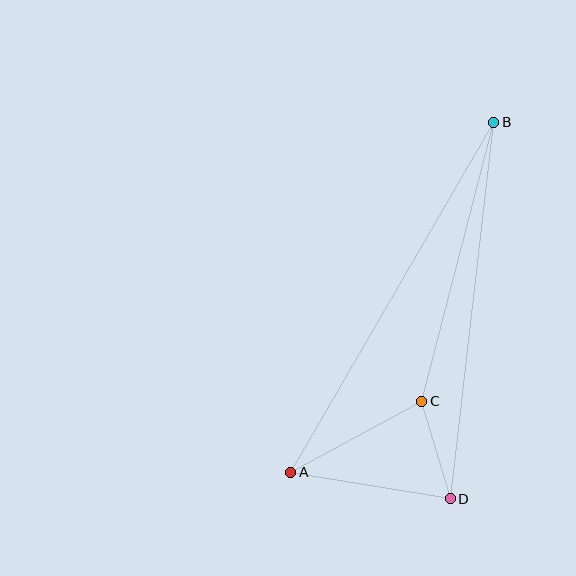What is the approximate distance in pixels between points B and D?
The distance between B and D is approximately 379 pixels.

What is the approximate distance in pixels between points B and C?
The distance between B and C is approximately 288 pixels.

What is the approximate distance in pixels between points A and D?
The distance between A and D is approximately 162 pixels.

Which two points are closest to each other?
Points C and D are closest to each other.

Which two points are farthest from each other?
Points A and B are farthest from each other.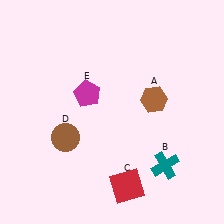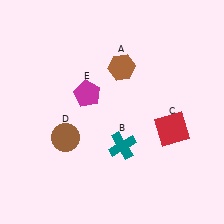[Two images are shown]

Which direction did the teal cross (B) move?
The teal cross (B) moved left.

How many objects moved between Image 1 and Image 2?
3 objects moved between the two images.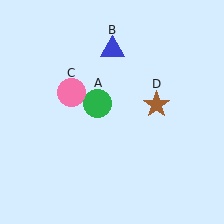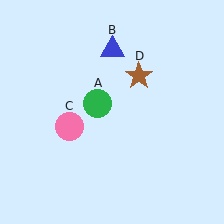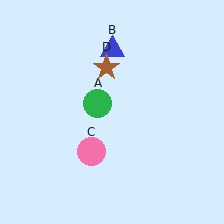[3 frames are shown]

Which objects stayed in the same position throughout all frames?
Green circle (object A) and blue triangle (object B) remained stationary.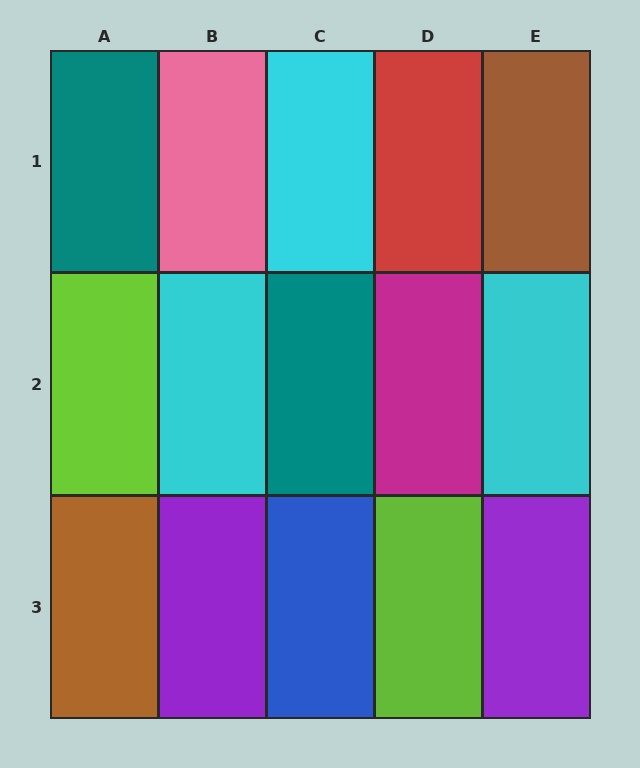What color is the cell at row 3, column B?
Purple.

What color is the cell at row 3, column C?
Blue.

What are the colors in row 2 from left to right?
Lime, cyan, teal, magenta, cyan.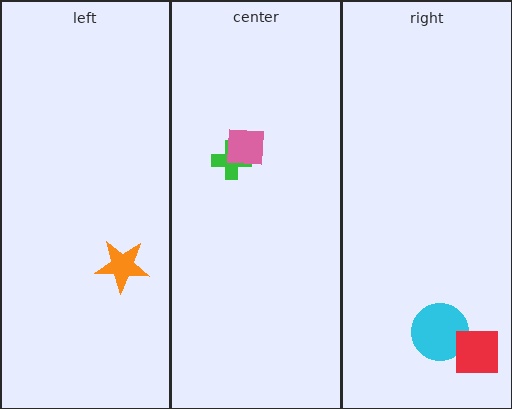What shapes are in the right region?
The cyan circle, the red square.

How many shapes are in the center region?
2.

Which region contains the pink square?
The center region.